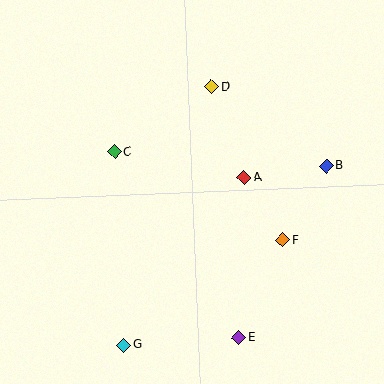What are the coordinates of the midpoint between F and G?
The midpoint between F and G is at (203, 293).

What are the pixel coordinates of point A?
Point A is at (244, 177).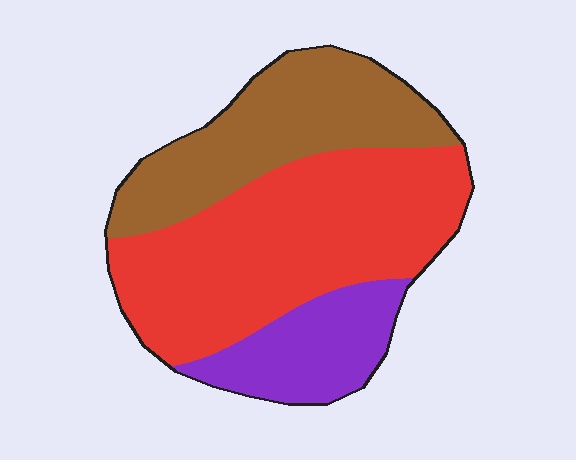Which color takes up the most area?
Red, at roughly 50%.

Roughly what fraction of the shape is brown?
Brown takes up between a sixth and a third of the shape.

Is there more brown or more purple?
Brown.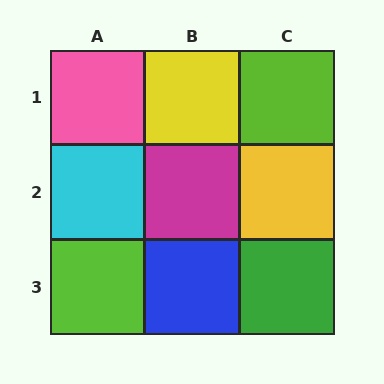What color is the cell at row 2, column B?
Magenta.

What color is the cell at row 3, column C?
Green.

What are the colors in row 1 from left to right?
Pink, yellow, lime.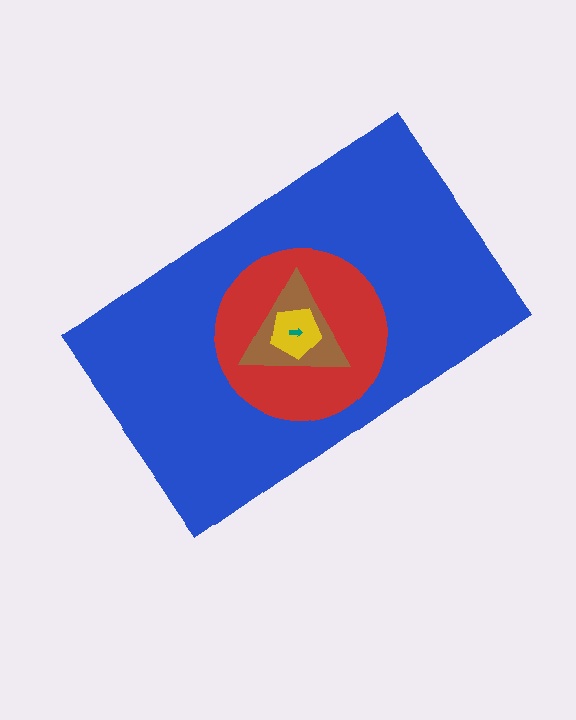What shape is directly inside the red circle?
The brown triangle.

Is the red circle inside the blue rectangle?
Yes.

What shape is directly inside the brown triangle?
The yellow pentagon.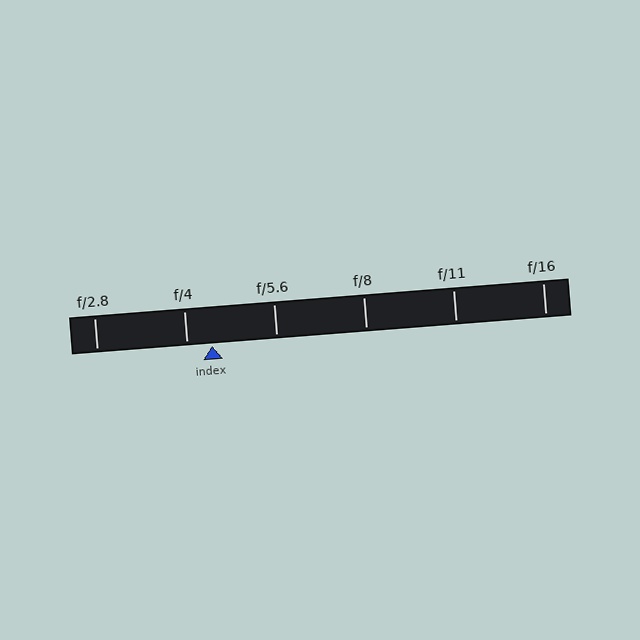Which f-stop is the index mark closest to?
The index mark is closest to f/4.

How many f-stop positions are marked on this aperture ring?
There are 6 f-stop positions marked.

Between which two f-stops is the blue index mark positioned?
The index mark is between f/4 and f/5.6.